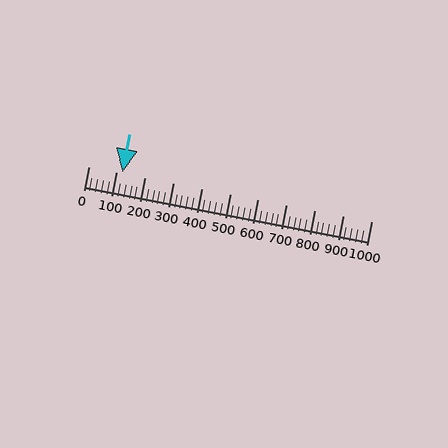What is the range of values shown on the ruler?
The ruler shows values from 0 to 1000.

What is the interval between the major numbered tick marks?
The major tick marks are spaced 100 units apart.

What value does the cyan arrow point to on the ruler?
The cyan arrow points to approximately 120.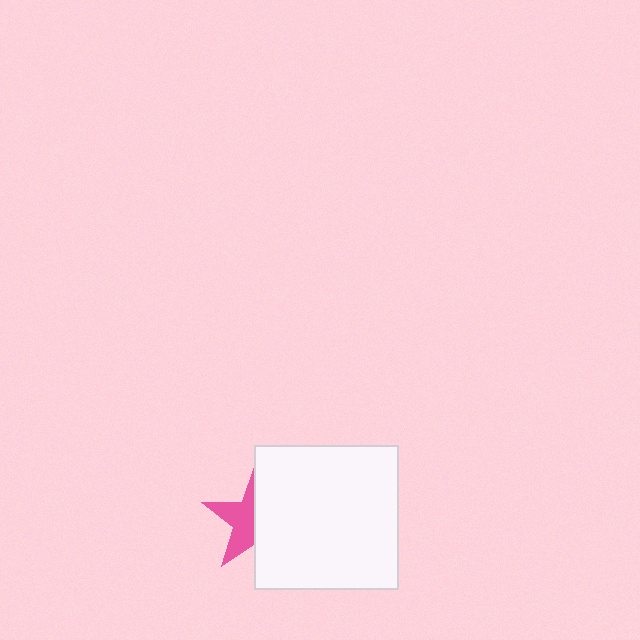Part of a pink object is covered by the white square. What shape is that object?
It is a star.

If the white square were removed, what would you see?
You would see the complete pink star.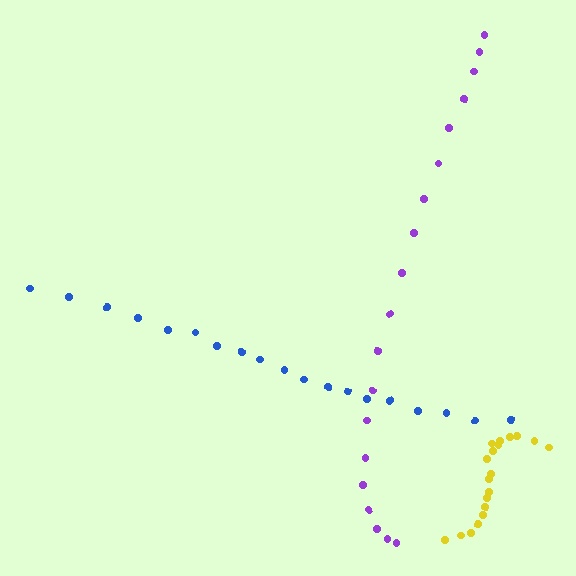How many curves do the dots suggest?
There are 3 distinct paths.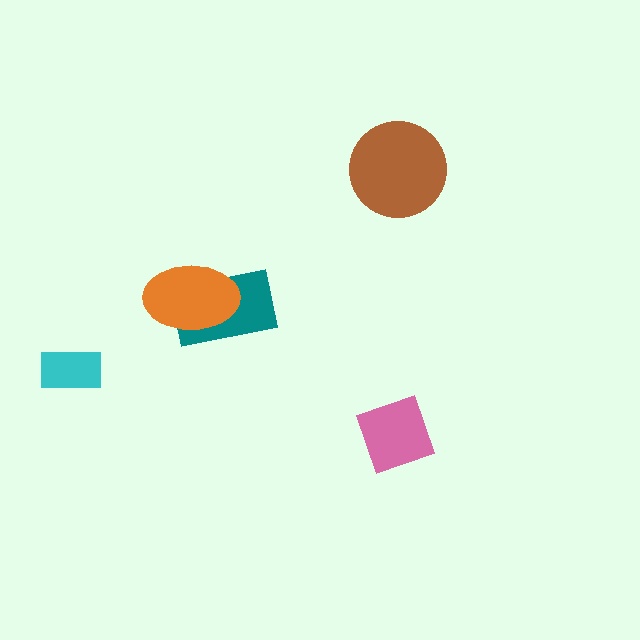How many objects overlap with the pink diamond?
0 objects overlap with the pink diamond.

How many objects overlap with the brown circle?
0 objects overlap with the brown circle.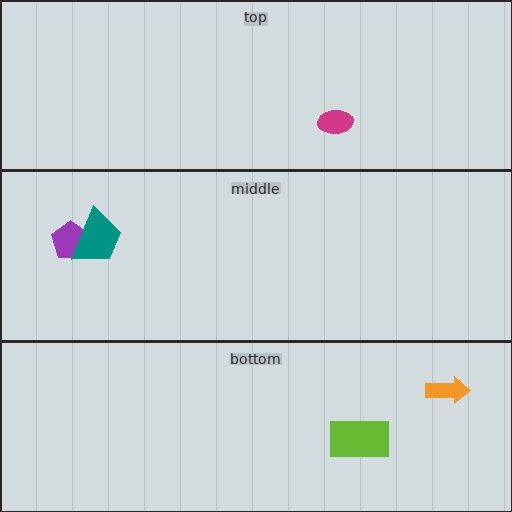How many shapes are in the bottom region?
2.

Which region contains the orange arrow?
The bottom region.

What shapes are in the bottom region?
The orange arrow, the lime rectangle.